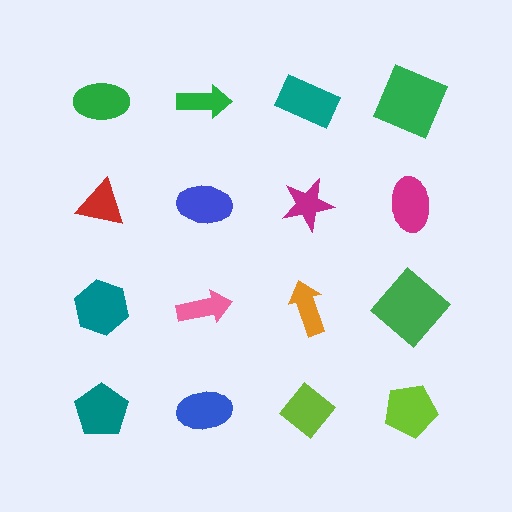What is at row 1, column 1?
A green ellipse.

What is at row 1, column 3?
A teal rectangle.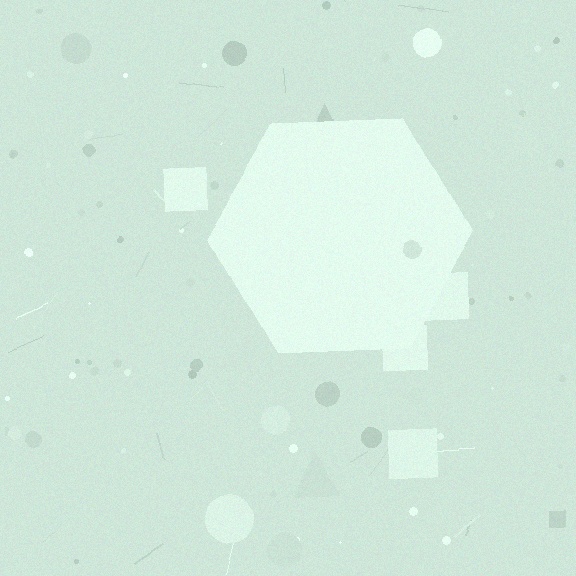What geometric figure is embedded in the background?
A hexagon is embedded in the background.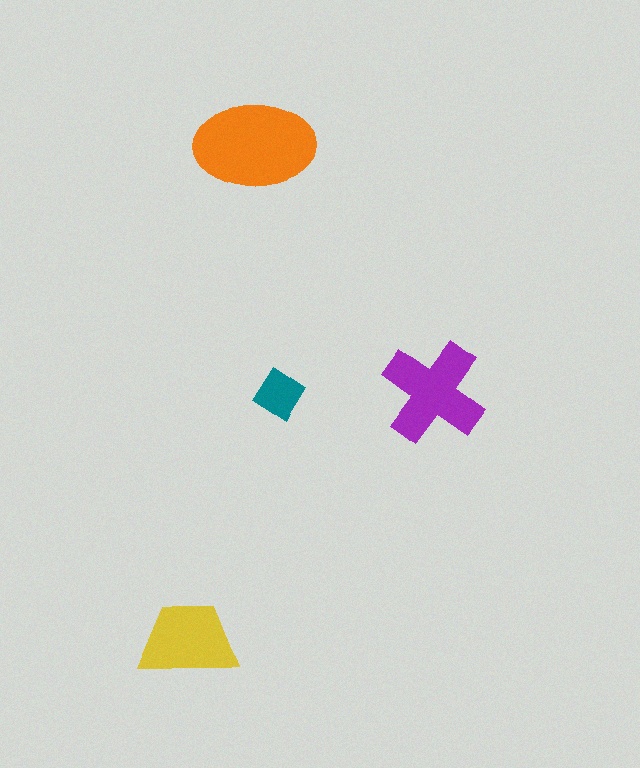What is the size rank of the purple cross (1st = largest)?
2nd.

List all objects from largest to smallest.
The orange ellipse, the purple cross, the yellow trapezoid, the teal diamond.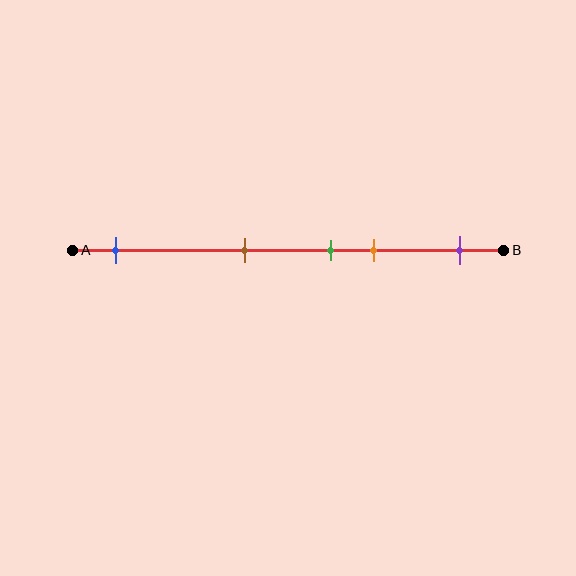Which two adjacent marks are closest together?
The green and orange marks are the closest adjacent pair.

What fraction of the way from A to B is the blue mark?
The blue mark is approximately 10% (0.1) of the way from A to B.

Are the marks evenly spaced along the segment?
No, the marks are not evenly spaced.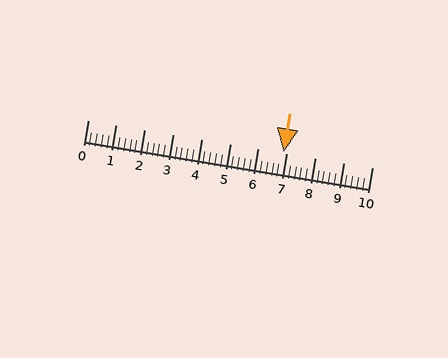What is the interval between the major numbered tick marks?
The major tick marks are spaced 1 units apart.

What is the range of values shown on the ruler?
The ruler shows values from 0 to 10.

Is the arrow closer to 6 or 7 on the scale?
The arrow is closer to 7.